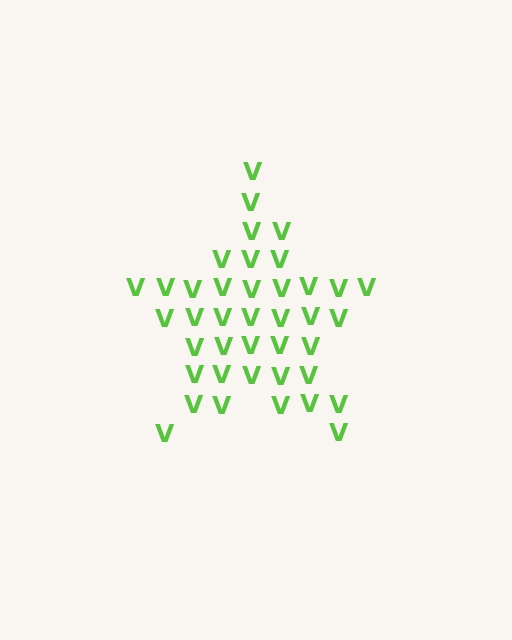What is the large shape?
The large shape is a star.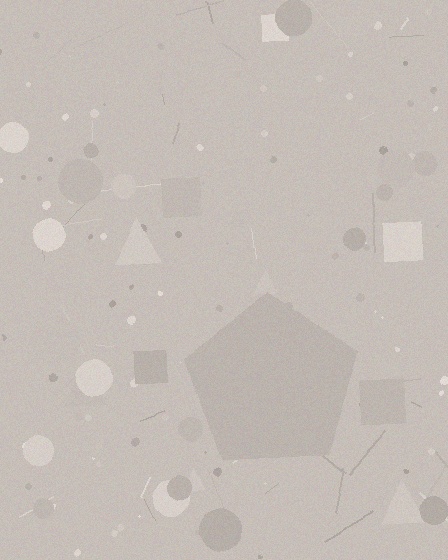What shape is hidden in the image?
A pentagon is hidden in the image.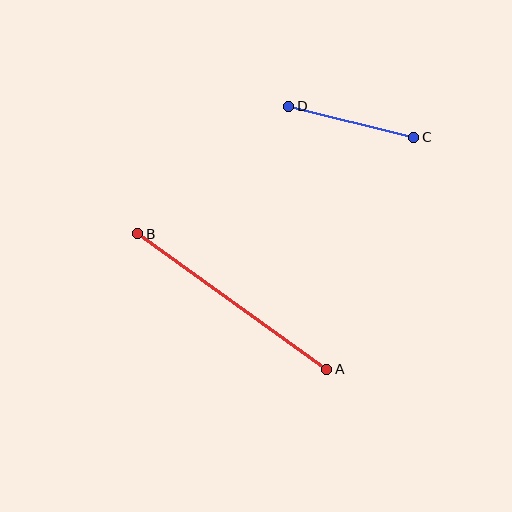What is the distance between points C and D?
The distance is approximately 129 pixels.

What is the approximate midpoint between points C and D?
The midpoint is at approximately (351, 122) pixels.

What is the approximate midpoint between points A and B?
The midpoint is at approximately (232, 301) pixels.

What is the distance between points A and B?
The distance is approximately 232 pixels.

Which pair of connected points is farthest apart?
Points A and B are farthest apart.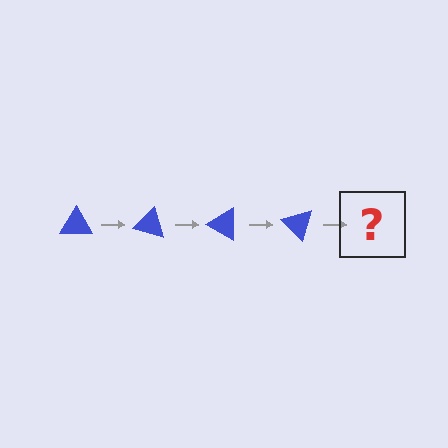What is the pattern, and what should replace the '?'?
The pattern is that the triangle rotates 15 degrees each step. The '?' should be a blue triangle rotated 60 degrees.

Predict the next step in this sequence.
The next step is a blue triangle rotated 60 degrees.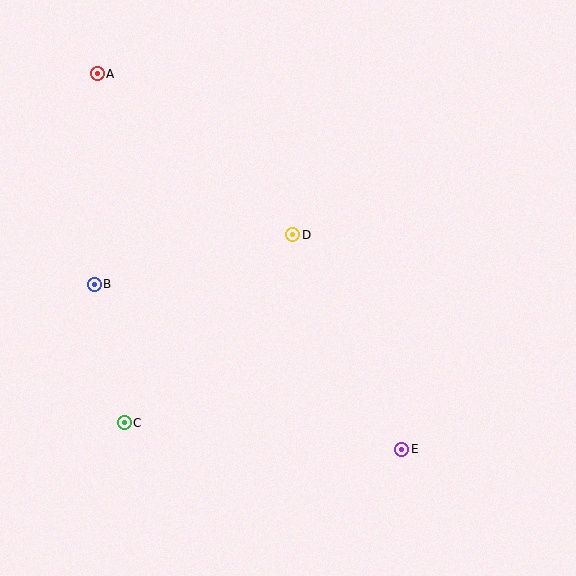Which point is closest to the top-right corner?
Point D is closest to the top-right corner.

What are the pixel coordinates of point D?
Point D is at (293, 235).